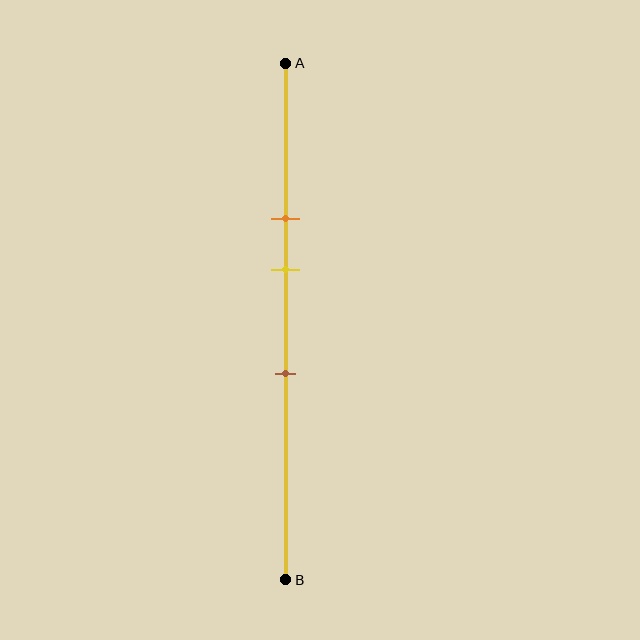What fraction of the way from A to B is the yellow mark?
The yellow mark is approximately 40% (0.4) of the way from A to B.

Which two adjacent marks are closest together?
The orange and yellow marks are the closest adjacent pair.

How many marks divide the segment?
There are 3 marks dividing the segment.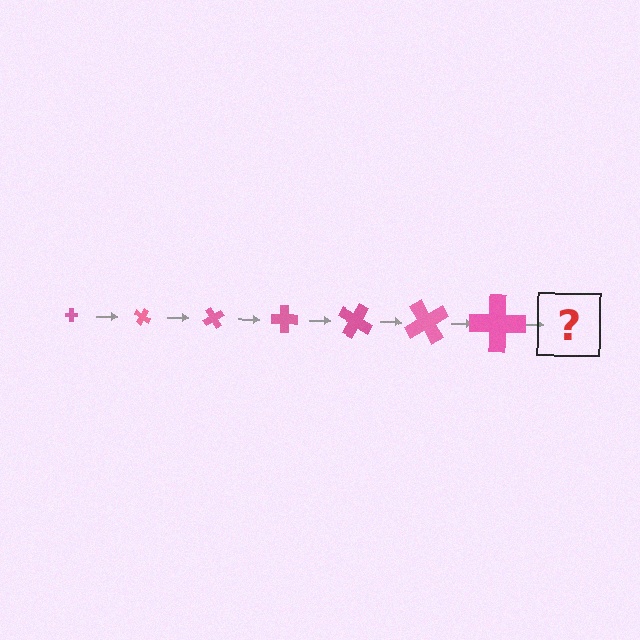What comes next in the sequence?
The next element should be a cross, larger than the previous one and rotated 210 degrees from the start.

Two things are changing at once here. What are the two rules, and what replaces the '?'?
The two rules are that the cross grows larger each step and it rotates 30 degrees each step. The '?' should be a cross, larger than the previous one and rotated 210 degrees from the start.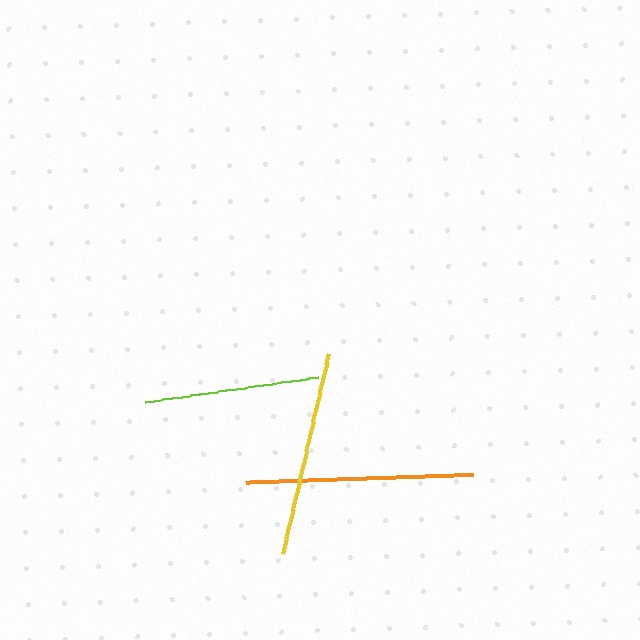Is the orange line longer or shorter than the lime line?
The orange line is longer than the lime line.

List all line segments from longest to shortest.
From longest to shortest: orange, yellow, lime.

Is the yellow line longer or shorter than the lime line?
The yellow line is longer than the lime line.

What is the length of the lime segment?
The lime segment is approximately 175 pixels long.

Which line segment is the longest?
The orange line is the longest at approximately 228 pixels.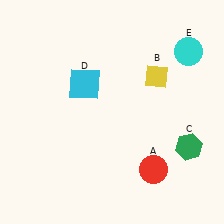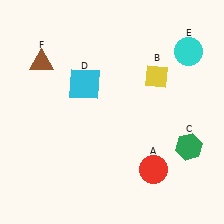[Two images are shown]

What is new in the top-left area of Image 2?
A brown triangle (F) was added in the top-left area of Image 2.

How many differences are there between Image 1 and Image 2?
There is 1 difference between the two images.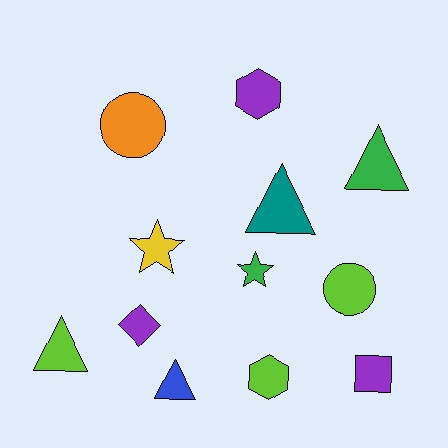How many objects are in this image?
There are 12 objects.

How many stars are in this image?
There are 2 stars.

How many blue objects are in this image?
There is 1 blue object.